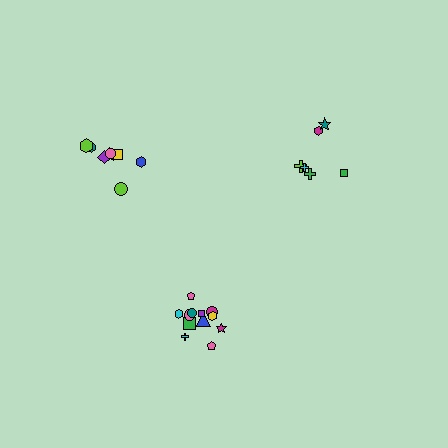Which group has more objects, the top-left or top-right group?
The top-left group.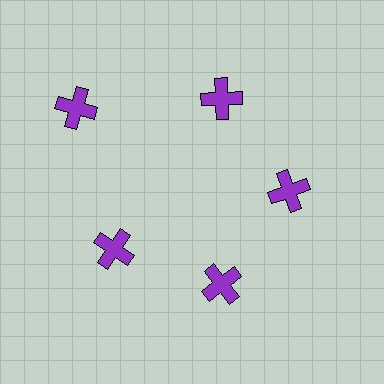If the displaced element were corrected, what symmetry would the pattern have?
It would have 5-fold rotational symmetry — the pattern would map onto itself every 72 degrees.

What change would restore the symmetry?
The symmetry would be restored by moving it inward, back onto the ring so that all 5 crosses sit at equal angles and equal distance from the center.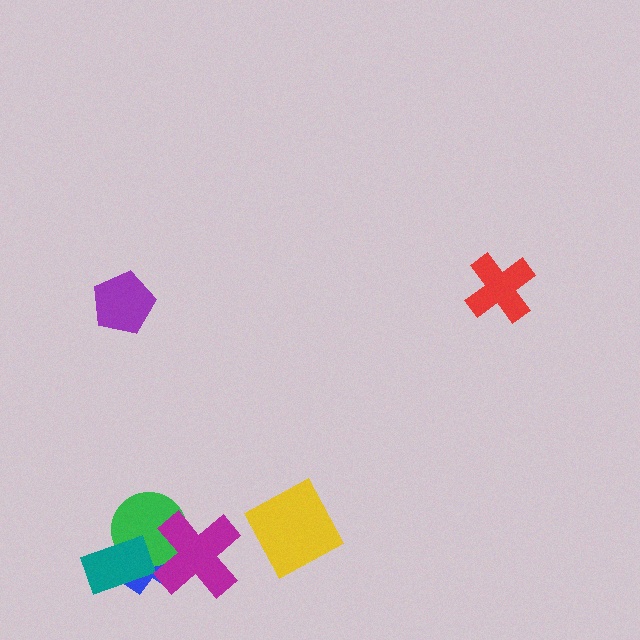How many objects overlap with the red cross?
0 objects overlap with the red cross.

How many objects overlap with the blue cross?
3 objects overlap with the blue cross.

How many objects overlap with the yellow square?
0 objects overlap with the yellow square.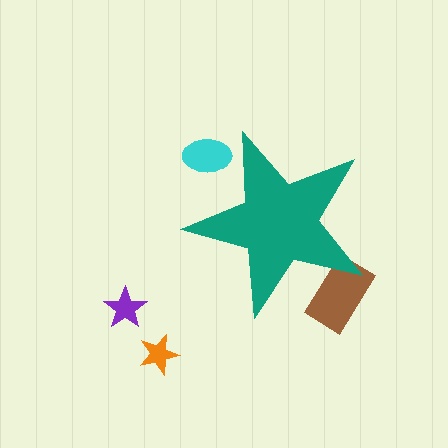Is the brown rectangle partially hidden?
Yes, the brown rectangle is partially hidden behind the teal star.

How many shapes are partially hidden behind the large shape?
2 shapes are partially hidden.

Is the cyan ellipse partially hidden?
Yes, the cyan ellipse is partially hidden behind the teal star.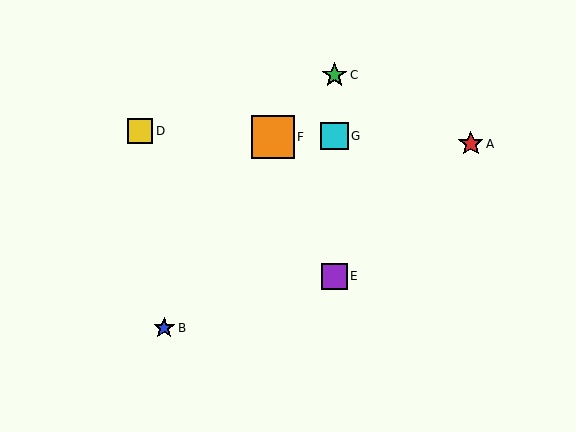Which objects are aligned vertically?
Objects C, E, G are aligned vertically.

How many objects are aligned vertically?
3 objects (C, E, G) are aligned vertically.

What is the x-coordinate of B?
Object B is at x≈164.